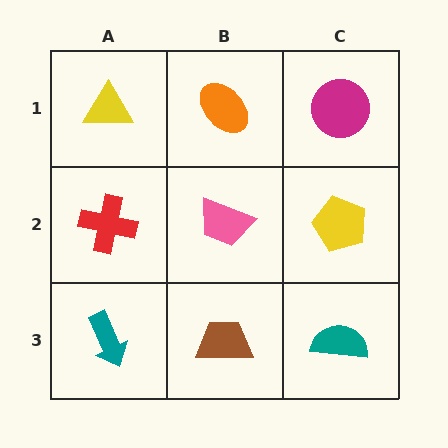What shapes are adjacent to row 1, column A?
A red cross (row 2, column A), an orange ellipse (row 1, column B).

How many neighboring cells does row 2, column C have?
3.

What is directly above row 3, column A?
A red cross.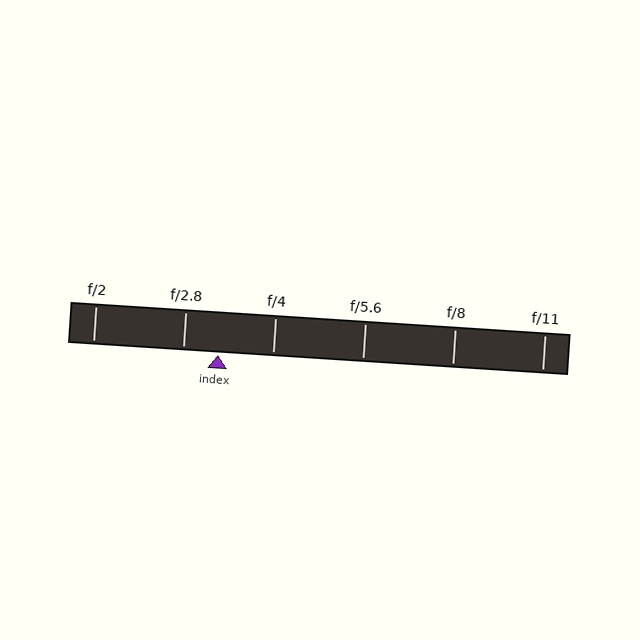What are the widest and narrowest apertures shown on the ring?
The widest aperture shown is f/2 and the narrowest is f/11.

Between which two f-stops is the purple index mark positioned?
The index mark is between f/2.8 and f/4.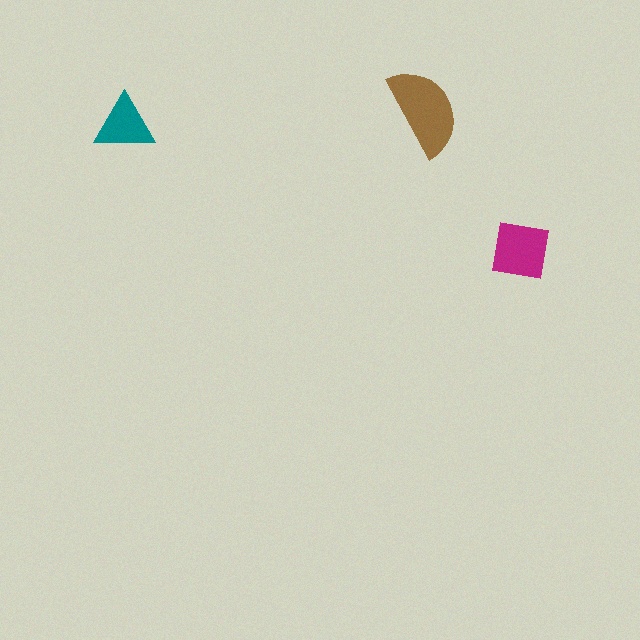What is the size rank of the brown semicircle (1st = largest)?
1st.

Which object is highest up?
The brown semicircle is topmost.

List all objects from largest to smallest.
The brown semicircle, the magenta square, the teal triangle.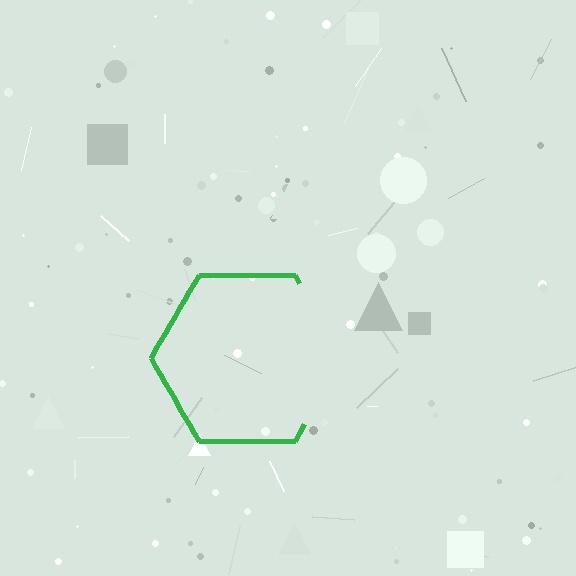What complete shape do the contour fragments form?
The contour fragments form a hexagon.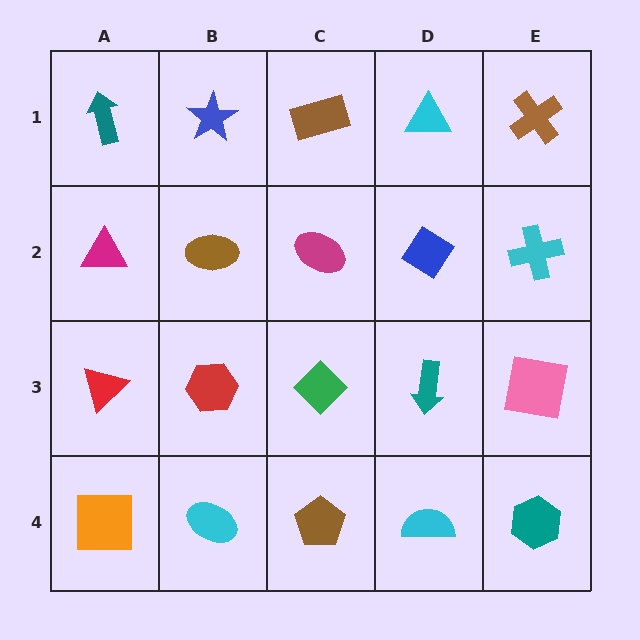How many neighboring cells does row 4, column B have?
3.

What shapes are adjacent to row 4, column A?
A red triangle (row 3, column A), a cyan ellipse (row 4, column B).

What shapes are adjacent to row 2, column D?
A cyan triangle (row 1, column D), a teal arrow (row 3, column D), a magenta ellipse (row 2, column C), a cyan cross (row 2, column E).